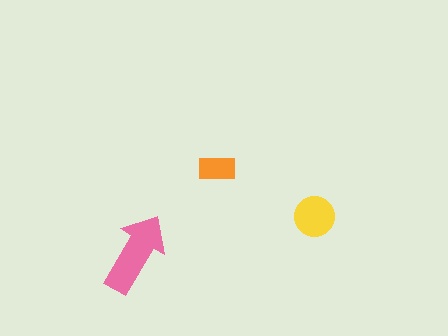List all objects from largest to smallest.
The pink arrow, the yellow circle, the orange rectangle.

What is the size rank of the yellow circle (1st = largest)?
2nd.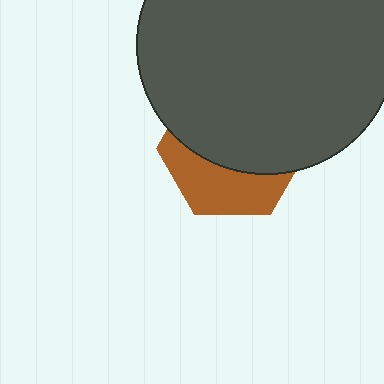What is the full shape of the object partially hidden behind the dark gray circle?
The partially hidden object is a brown hexagon.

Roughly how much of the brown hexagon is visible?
A small part of it is visible (roughly 37%).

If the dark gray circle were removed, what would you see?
You would see the complete brown hexagon.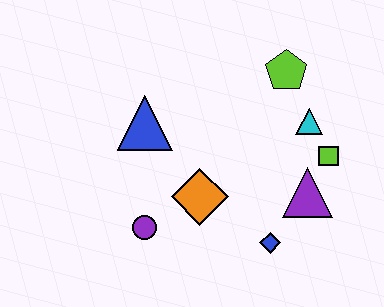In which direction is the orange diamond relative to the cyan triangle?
The orange diamond is to the left of the cyan triangle.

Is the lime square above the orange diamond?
Yes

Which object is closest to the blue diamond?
The purple triangle is closest to the blue diamond.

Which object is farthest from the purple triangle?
The blue triangle is farthest from the purple triangle.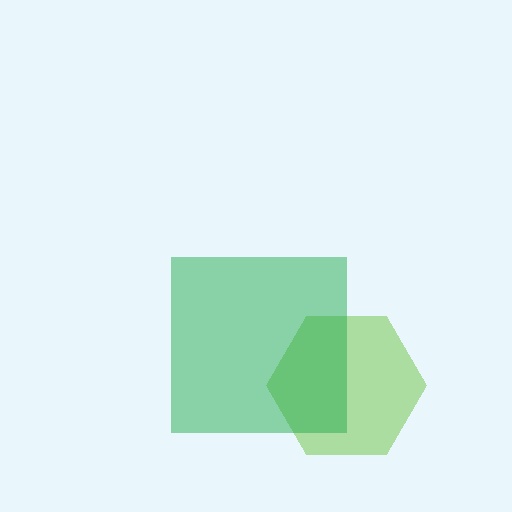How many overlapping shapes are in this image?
There are 2 overlapping shapes in the image.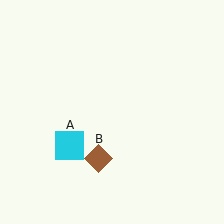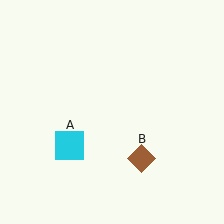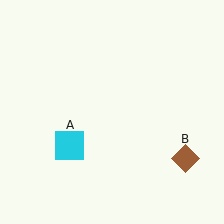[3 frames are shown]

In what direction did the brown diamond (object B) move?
The brown diamond (object B) moved right.